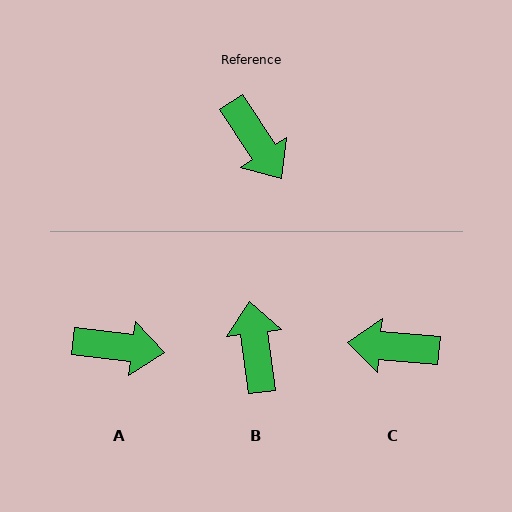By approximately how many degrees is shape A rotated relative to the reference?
Approximately 50 degrees counter-clockwise.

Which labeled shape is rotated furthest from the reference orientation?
B, about 154 degrees away.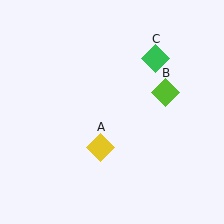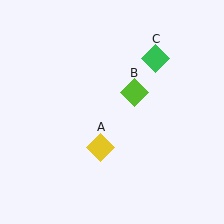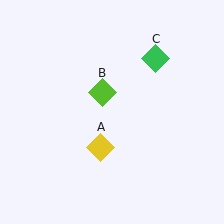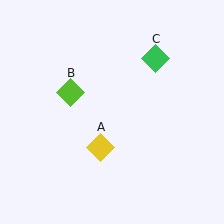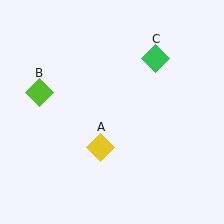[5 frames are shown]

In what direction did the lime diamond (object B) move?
The lime diamond (object B) moved left.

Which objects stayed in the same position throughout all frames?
Yellow diamond (object A) and green diamond (object C) remained stationary.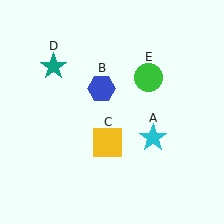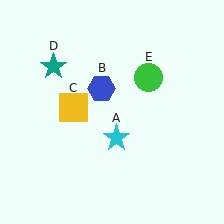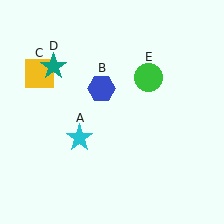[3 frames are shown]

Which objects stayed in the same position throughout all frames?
Blue hexagon (object B) and teal star (object D) and green circle (object E) remained stationary.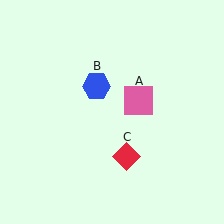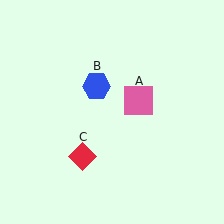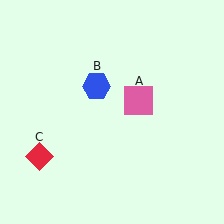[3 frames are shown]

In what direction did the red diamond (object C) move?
The red diamond (object C) moved left.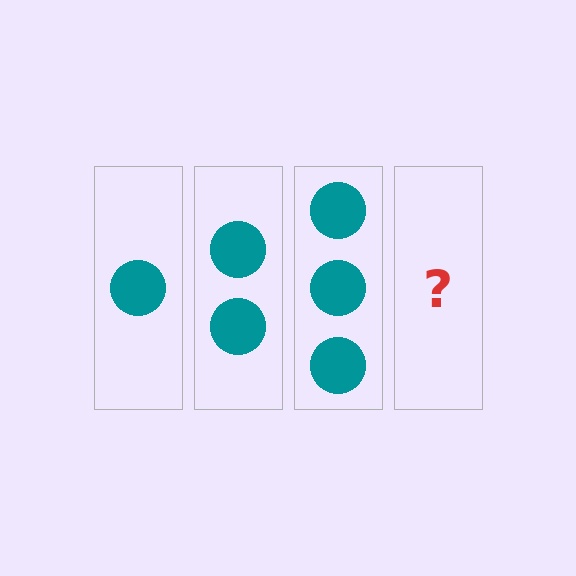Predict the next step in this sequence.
The next step is 4 circles.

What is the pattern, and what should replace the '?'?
The pattern is that each step adds one more circle. The '?' should be 4 circles.